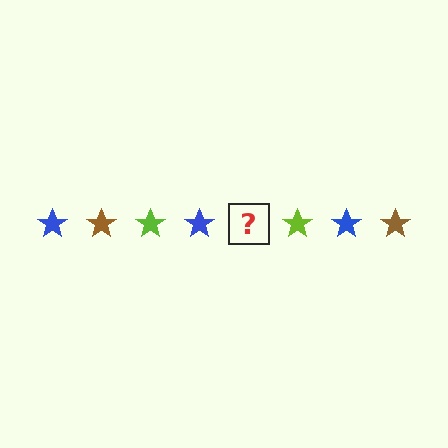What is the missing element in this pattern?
The missing element is a brown star.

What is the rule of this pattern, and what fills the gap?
The rule is that the pattern cycles through blue, brown, lime stars. The gap should be filled with a brown star.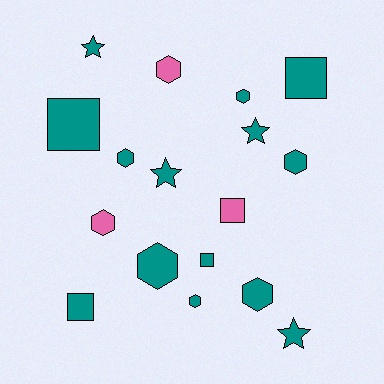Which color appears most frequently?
Teal, with 14 objects.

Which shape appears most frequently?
Hexagon, with 8 objects.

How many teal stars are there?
There are 4 teal stars.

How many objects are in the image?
There are 17 objects.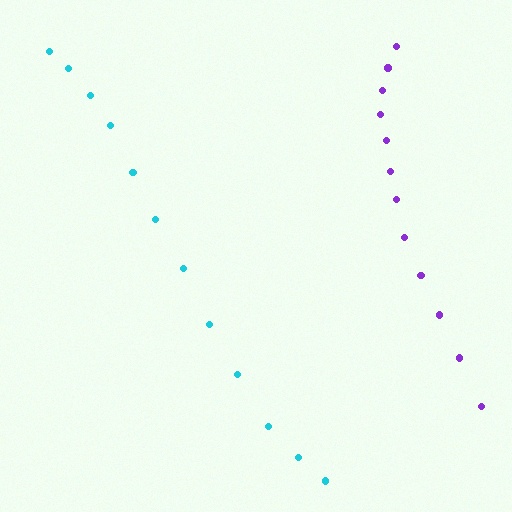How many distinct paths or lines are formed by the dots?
There are 2 distinct paths.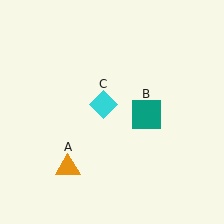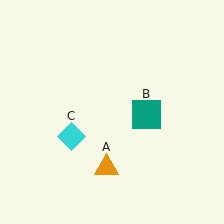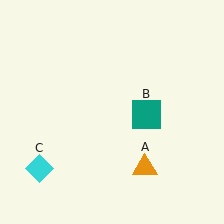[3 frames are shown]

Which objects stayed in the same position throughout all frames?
Teal square (object B) remained stationary.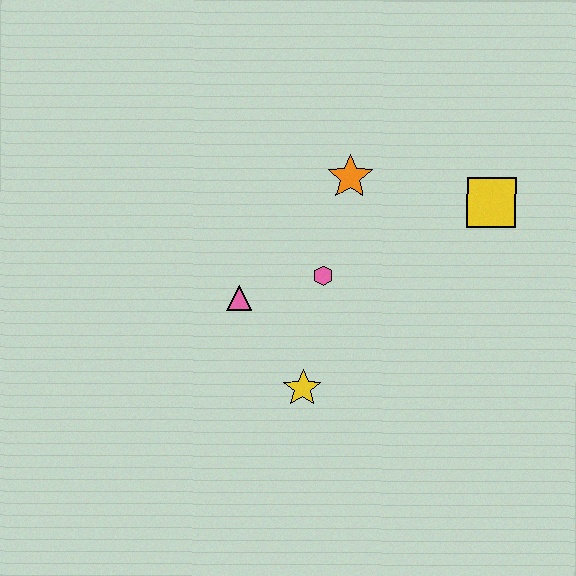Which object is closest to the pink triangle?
The pink hexagon is closest to the pink triangle.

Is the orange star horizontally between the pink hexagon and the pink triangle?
No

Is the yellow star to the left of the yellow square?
Yes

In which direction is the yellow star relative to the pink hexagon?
The yellow star is below the pink hexagon.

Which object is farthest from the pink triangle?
The yellow square is farthest from the pink triangle.